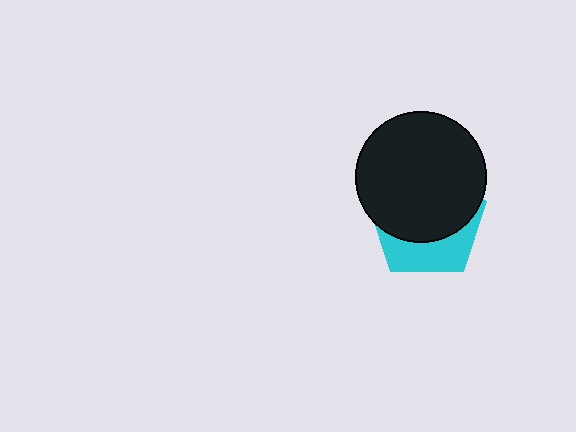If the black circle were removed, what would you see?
You would see the complete cyan pentagon.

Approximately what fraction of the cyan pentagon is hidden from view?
Roughly 66% of the cyan pentagon is hidden behind the black circle.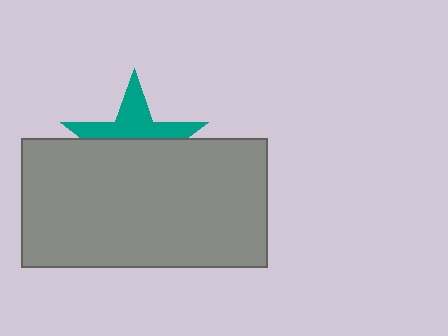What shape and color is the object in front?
The object in front is a gray rectangle.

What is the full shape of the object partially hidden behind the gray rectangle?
The partially hidden object is a teal star.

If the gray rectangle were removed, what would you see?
You would see the complete teal star.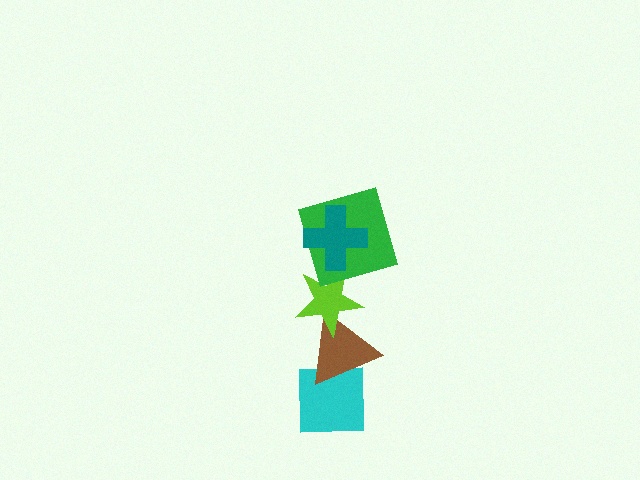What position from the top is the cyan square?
The cyan square is 5th from the top.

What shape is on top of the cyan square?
The brown triangle is on top of the cyan square.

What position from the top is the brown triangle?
The brown triangle is 4th from the top.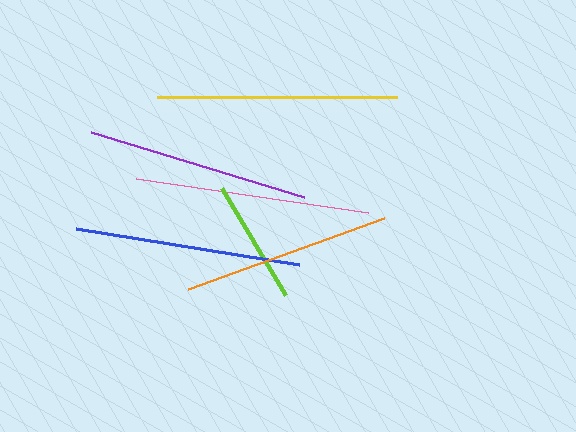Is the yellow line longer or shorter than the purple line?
The yellow line is longer than the purple line.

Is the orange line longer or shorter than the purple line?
The purple line is longer than the orange line.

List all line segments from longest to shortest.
From longest to shortest: yellow, pink, blue, purple, orange, lime.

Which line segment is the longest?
The yellow line is the longest at approximately 240 pixels.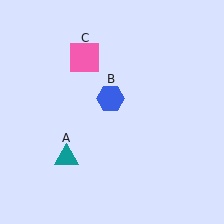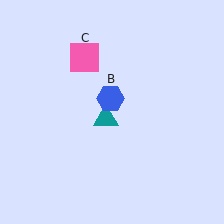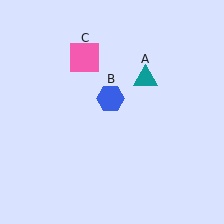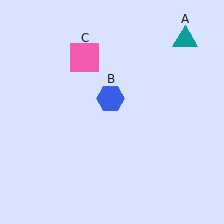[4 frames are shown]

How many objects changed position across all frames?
1 object changed position: teal triangle (object A).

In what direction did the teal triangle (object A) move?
The teal triangle (object A) moved up and to the right.